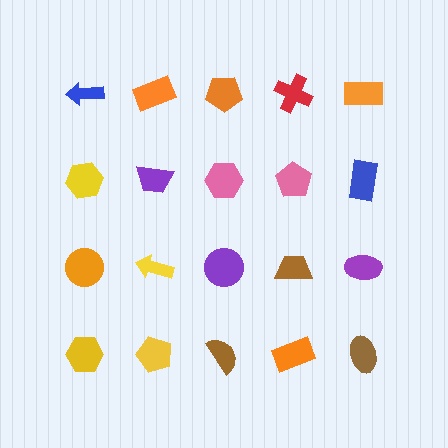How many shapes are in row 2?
5 shapes.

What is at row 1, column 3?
An orange pentagon.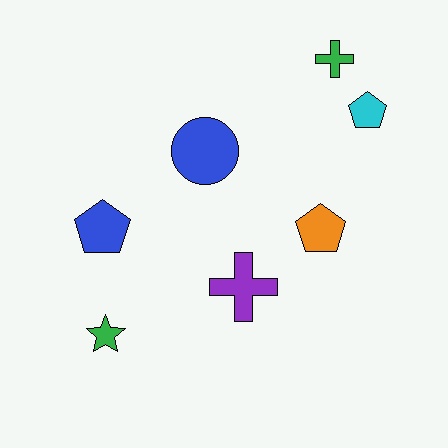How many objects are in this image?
There are 7 objects.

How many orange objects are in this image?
There is 1 orange object.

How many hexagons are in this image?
There are no hexagons.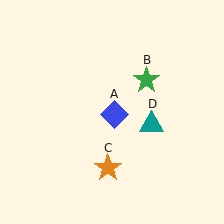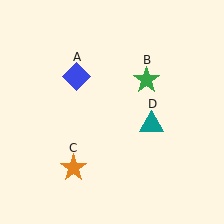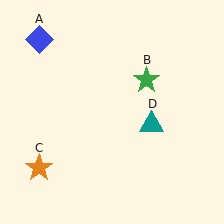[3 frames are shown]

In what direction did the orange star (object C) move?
The orange star (object C) moved left.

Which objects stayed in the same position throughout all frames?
Green star (object B) and teal triangle (object D) remained stationary.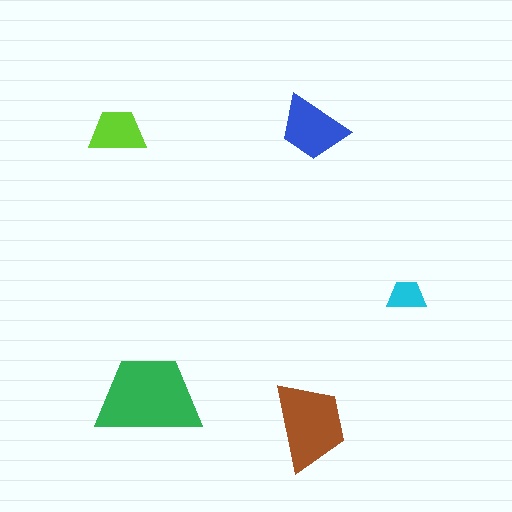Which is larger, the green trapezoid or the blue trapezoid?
The green one.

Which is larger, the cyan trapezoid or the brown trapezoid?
The brown one.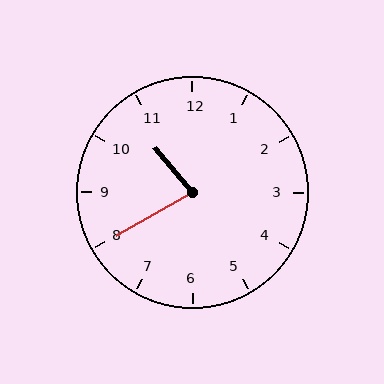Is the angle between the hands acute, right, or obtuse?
It is acute.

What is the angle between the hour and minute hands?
Approximately 80 degrees.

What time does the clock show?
10:40.